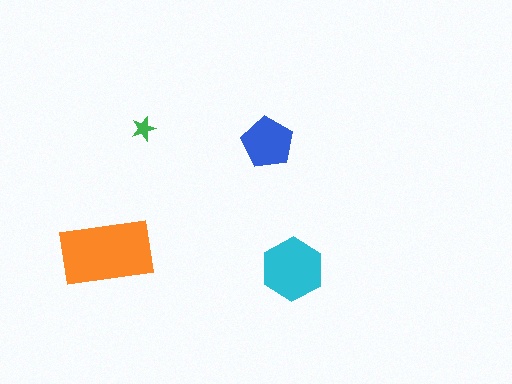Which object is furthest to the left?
The orange rectangle is leftmost.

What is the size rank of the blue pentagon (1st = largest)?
3rd.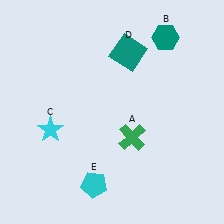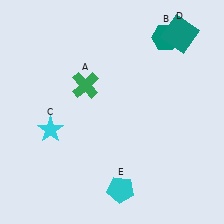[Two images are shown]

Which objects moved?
The objects that moved are: the green cross (A), the teal square (D), the cyan pentagon (E).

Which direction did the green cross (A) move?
The green cross (A) moved up.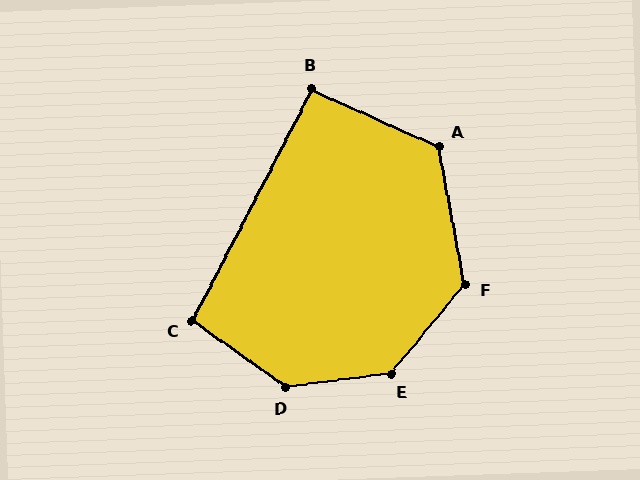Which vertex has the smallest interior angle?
B, at approximately 93 degrees.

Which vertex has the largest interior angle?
D, at approximately 137 degrees.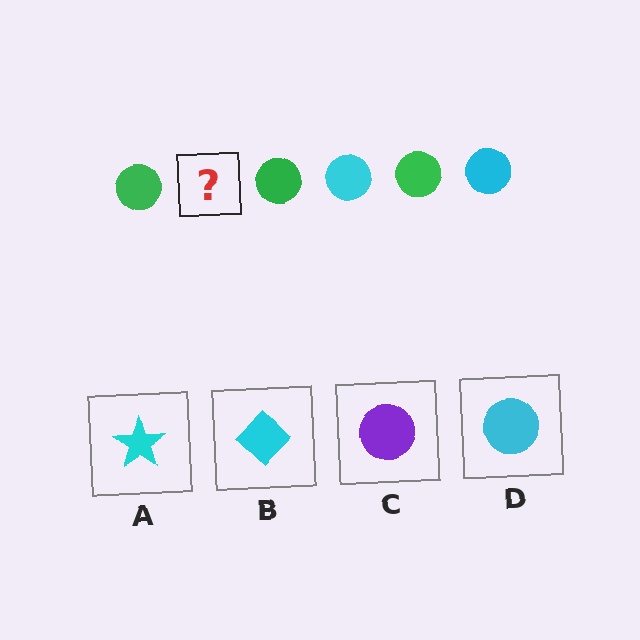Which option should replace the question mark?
Option D.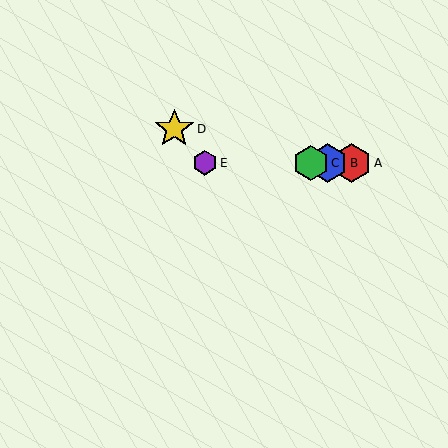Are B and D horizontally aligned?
No, B is at y≈163 and D is at y≈129.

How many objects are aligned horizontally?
4 objects (A, B, C, E) are aligned horizontally.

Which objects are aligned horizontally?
Objects A, B, C, E are aligned horizontally.